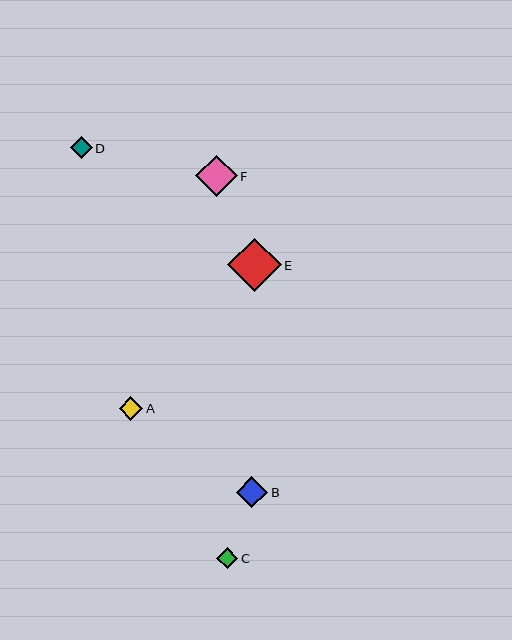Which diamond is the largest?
Diamond E is the largest with a size of approximately 53 pixels.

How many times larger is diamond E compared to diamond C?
Diamond E is approximately 2.6 times the size of diamond C.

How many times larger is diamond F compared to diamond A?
Diamond F is approximately 1.7 times the size of diamond A.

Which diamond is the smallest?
Diamond C is the smallest with a size of approximately 21 pixels.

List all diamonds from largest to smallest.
From largest to smallest: E, F, B, A, D, C.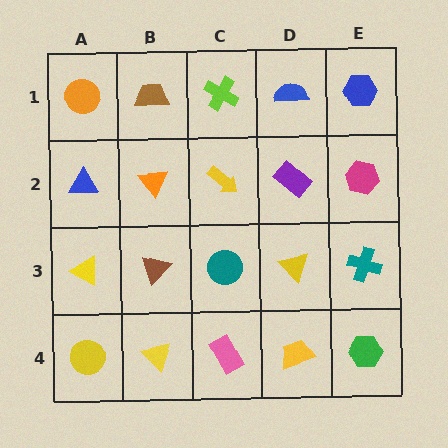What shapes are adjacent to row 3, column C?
A yellow arrow (row 2, column C), a pink rectangle (row 4, column C), a brown triangle (row 3, column B), a yellow triangle (row 3, column D).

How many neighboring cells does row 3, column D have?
4.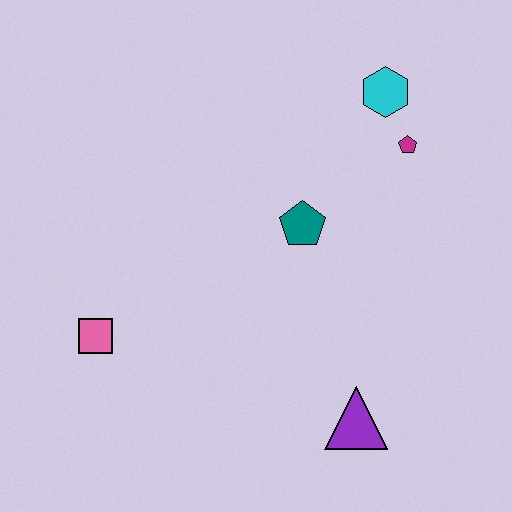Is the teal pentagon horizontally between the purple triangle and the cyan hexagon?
No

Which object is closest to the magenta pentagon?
The cyan hexagon is closest to the magenta pentagon.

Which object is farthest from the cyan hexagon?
The pink square is farthest from the cyan hexagon.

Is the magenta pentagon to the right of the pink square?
Yes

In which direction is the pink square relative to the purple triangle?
The pink square is to the left of the purple triangle.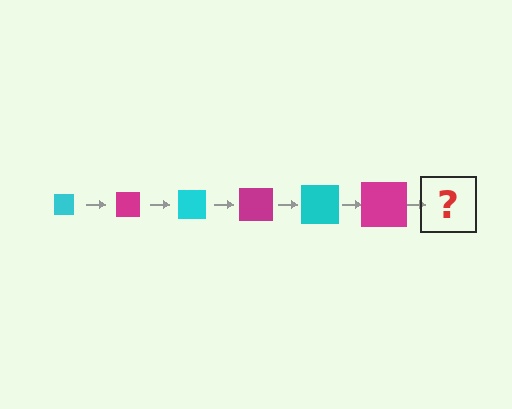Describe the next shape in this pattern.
It should be a cyan square, larger than the previous one.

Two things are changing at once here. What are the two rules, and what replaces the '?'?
The two rules are that the square grows larger each step and the color cycles through cyan and magenta. The '?' should be a cyan square, larger than the previous one.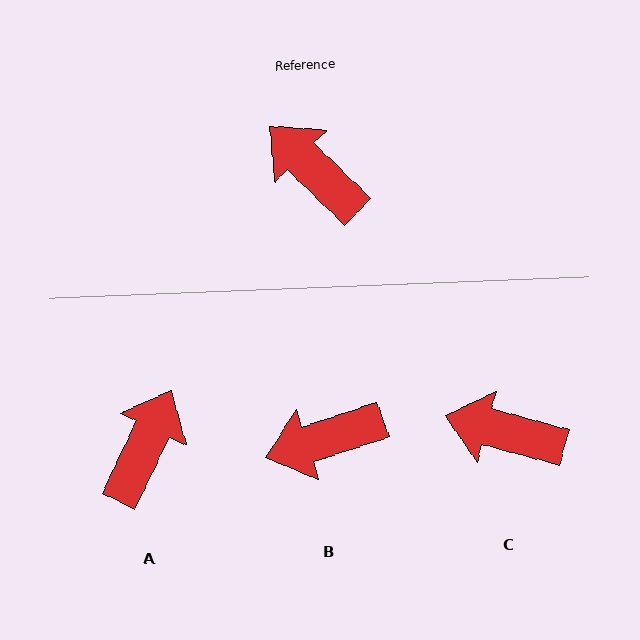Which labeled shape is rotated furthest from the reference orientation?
A, about 71 degrees away.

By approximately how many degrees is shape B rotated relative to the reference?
Approximately 63 degrees counter-clockwise.